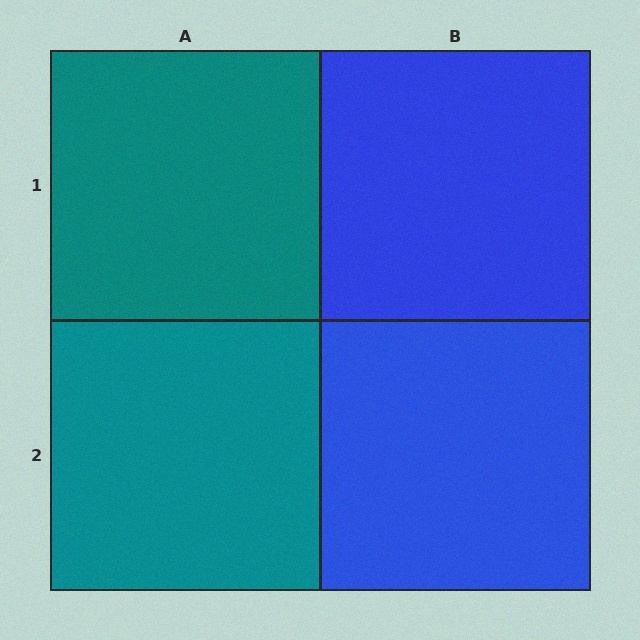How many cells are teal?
2 cells are teal.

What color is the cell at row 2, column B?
Blue.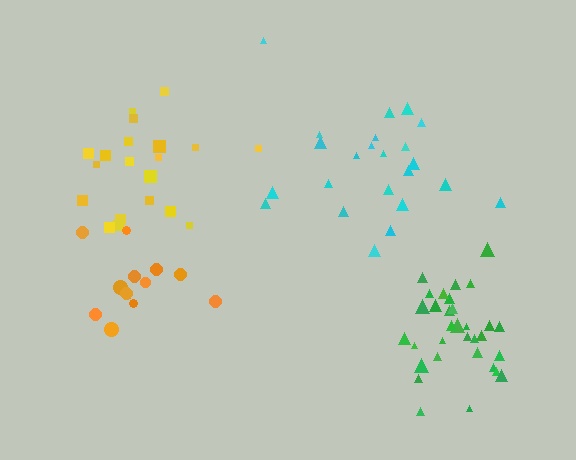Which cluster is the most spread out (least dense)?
Yellow.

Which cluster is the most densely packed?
Green.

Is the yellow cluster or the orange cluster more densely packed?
Orange.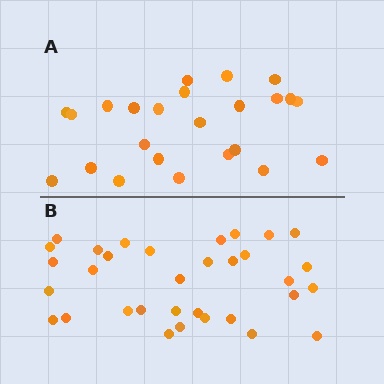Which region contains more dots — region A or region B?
Region B (the bottom region) has more dots.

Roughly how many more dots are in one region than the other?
Region B has roughly 8 or so more dots than region A.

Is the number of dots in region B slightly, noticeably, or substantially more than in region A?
Region B has noticeably more, but not dramatically so. The ratio is roughly 1.4 to 1.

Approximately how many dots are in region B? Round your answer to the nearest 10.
About 30 dots. (The exact count is 33, which rounds to 30.)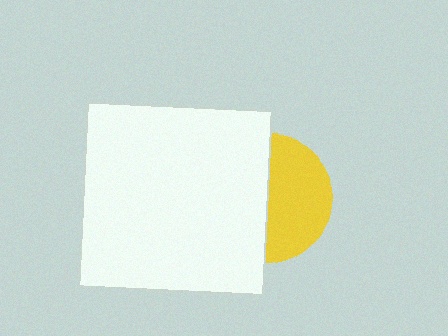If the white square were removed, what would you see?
You would see the complete yellow circle.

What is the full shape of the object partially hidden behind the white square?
The partially hidden object is a yellow circle.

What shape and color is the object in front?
The object in front is a white square.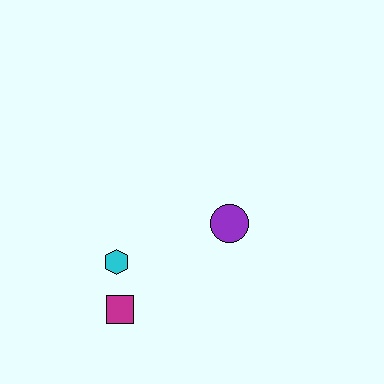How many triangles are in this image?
There are no triangles.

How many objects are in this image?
There are 3 objects.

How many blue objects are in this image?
There are no blue objects.